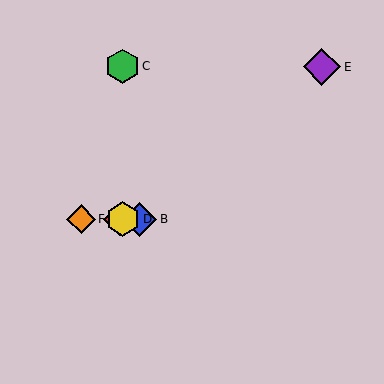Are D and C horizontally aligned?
No, D is at y≈219 and C is at y≈66.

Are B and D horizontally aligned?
Yes, both are at y≈219.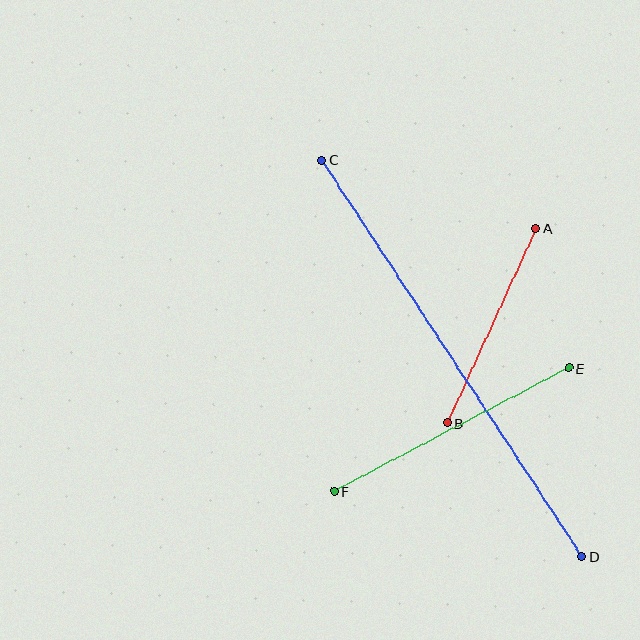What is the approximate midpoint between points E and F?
The midpoint is at approximately (452, 430) pixels.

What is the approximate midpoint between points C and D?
The midpoint is at approximately (452, 358) pixels.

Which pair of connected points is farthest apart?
Points C and D are farthest apart.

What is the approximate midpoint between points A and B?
The midpoint is at approximately (491, 326) pixels.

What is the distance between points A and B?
The distance is approximately 214 pixels.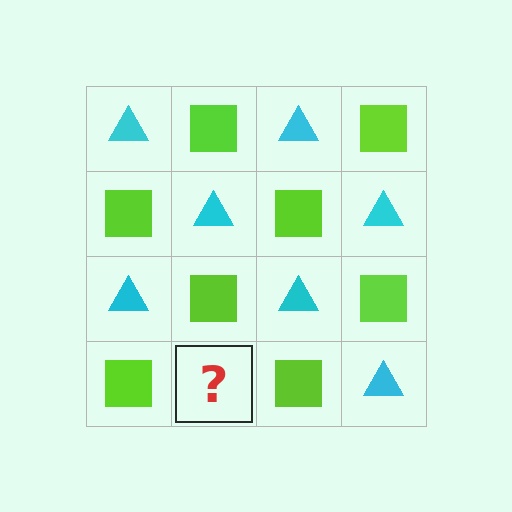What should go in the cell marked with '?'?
The missing cell should contain a cyan triangle.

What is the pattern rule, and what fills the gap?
The rule is that it alternates cyan triangle and lime square in a checkerboard pattern. The gap should be filled with a cyan triangle.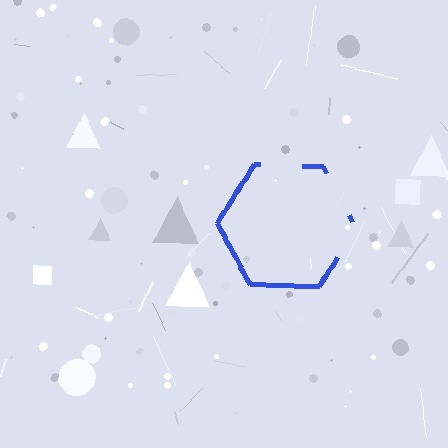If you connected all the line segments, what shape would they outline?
They would outline a hexagon.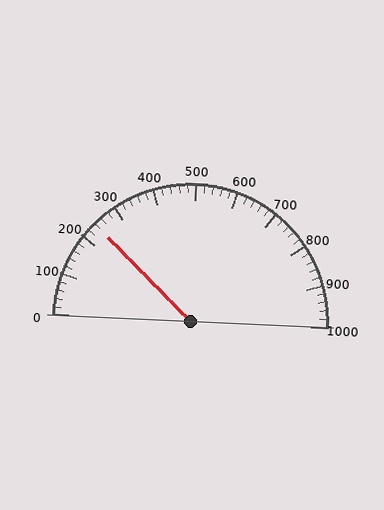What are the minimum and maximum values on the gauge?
The gauge ranges from 0 to 1000.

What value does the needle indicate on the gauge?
The needle indicates approximately 240.